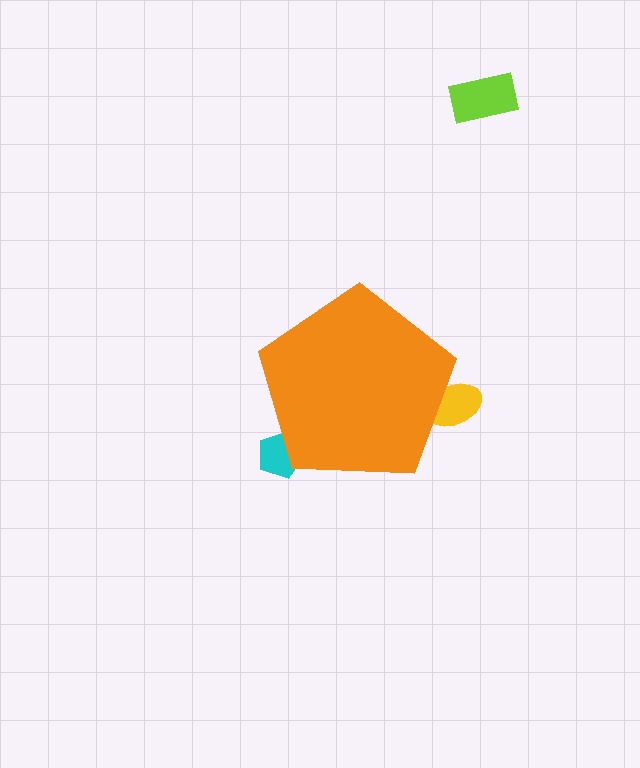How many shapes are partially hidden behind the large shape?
2 shapes are partially hidden.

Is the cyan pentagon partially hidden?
Yes, the cyan pentagon is partially hidden behind the orange pentagon.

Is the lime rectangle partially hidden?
No, the lime rectangle is fully visible.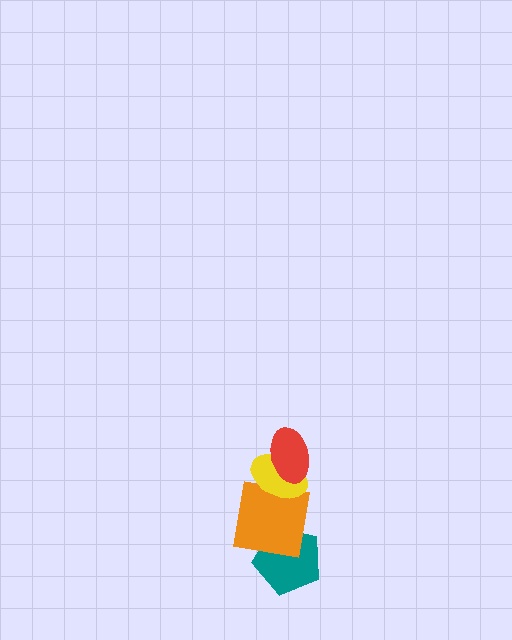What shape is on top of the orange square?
The yellow ellipse is on top of the orange square.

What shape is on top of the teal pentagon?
The orange square is on top of the teal pentagon.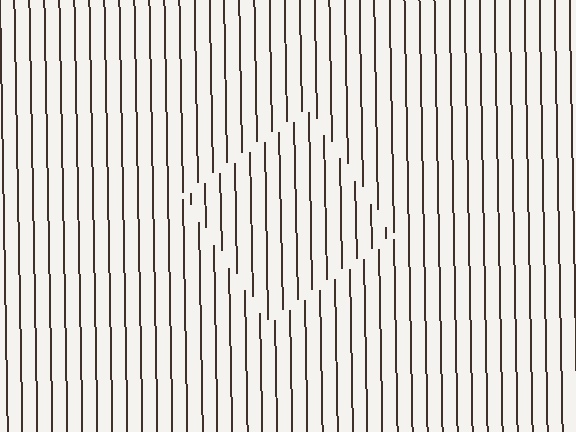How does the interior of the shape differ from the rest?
The interior of the shape contains the same grating, shifted by half a period — the contour is defined by the phase discontinuity where line-ends from the inner and outer gratings abut.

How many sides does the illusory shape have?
4 sides — the line-ends trace a square.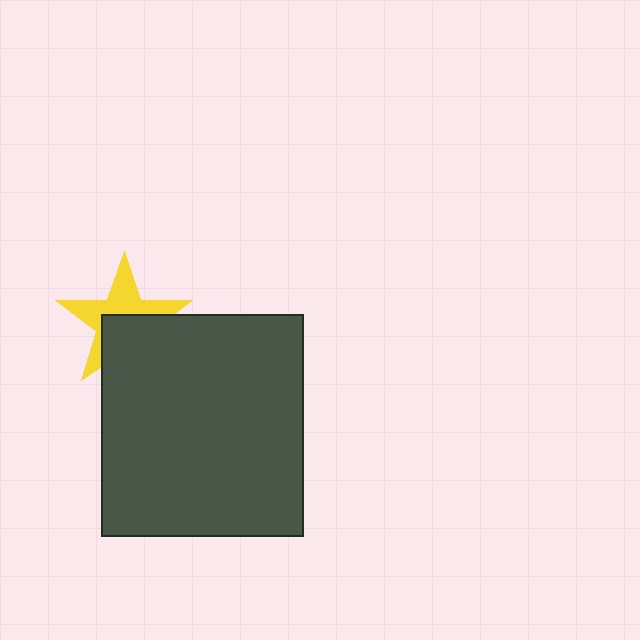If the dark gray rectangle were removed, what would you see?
You would see the complete yellow star.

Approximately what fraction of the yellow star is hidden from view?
Roughly 46% of the yellow star is hidden behind the dark gray rectangle.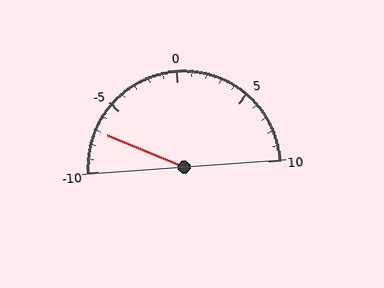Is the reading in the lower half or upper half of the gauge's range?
The reading is in the lower half of the range (-10 to 10).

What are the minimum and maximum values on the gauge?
The gauge ranges from -10 to 10.